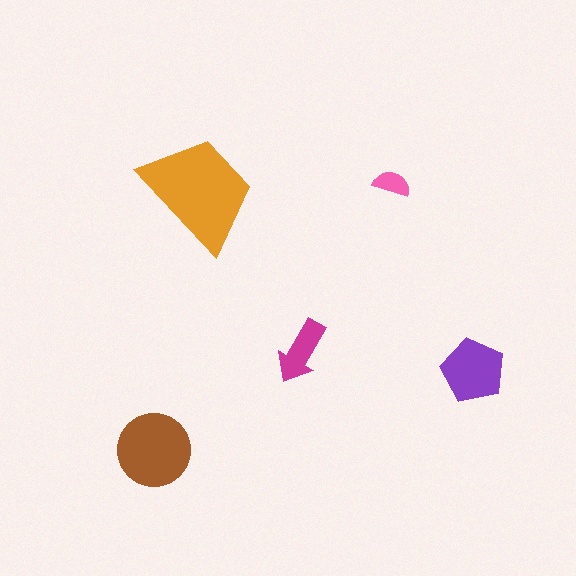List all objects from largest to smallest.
The orange trapezoid, the brown circle, the purple pentagon, the magenta arrow, the pink semicircle.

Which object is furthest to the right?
The purple pentagon is rightmost.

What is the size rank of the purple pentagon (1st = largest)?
3rd.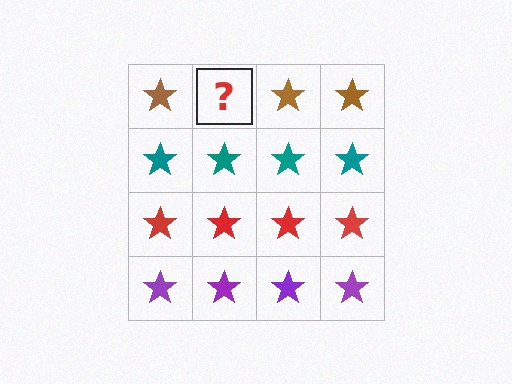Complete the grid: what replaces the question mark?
The question mark should be replaced with a brown star.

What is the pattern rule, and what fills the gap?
The rule is that each row has a consistent color. The gap should be filled with a brown star.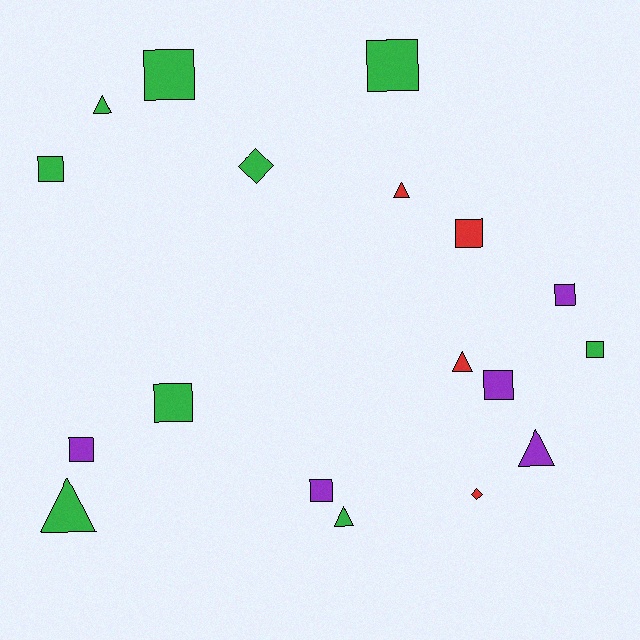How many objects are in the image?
There are 18 objects.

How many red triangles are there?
There are 2 red triangles.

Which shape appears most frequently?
Square, with 10 objects.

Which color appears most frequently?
Green, with 9 objects.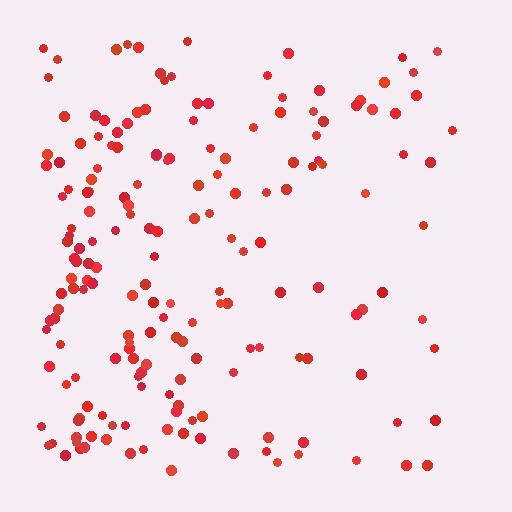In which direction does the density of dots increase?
From right to left, with the left side densest.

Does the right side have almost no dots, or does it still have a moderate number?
Still a moderate number, just noticeably fewer than the left.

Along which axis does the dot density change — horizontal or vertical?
Horizontal.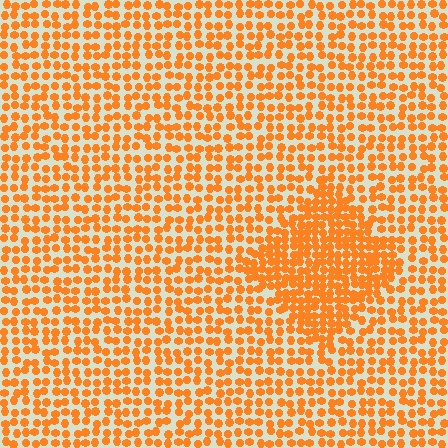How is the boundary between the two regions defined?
The boundary is defined by a change in element density (approximately 1.8x ratio). All elements are the same color, size, and shape.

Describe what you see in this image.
The image contains small orange elements arranged at two different densities. A diamond-shaped region is visible where the elements are more densely packed than the surrounding area.